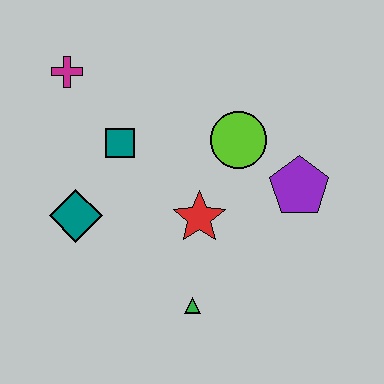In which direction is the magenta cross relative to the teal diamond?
The magenta cross is above the teal diamond.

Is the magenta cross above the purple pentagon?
Yes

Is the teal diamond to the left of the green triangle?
Yes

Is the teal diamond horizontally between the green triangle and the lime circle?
No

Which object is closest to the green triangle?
The red star is closest to the green triangle.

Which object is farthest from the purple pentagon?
The magenta cross is farthest from the purple pentagon.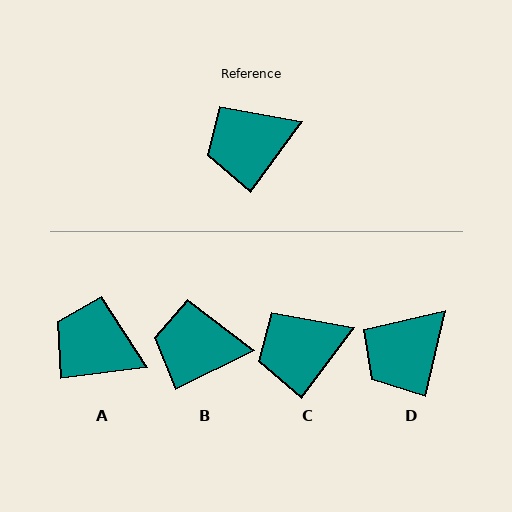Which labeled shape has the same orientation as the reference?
C.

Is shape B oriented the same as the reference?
No, it is off by about 27 degrees.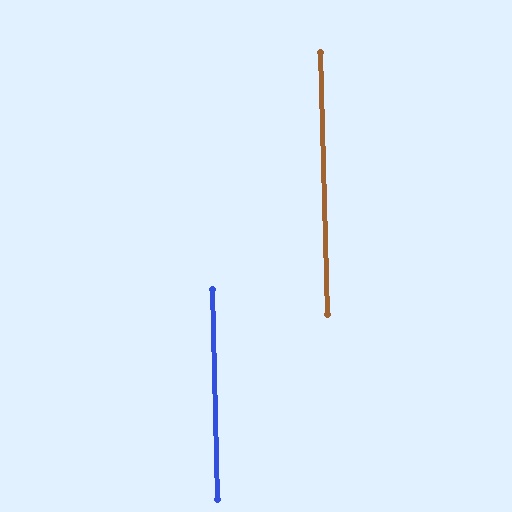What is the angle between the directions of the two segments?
Approximately 1 degree.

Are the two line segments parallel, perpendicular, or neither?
Parallel — their directions differ by only 0.5°.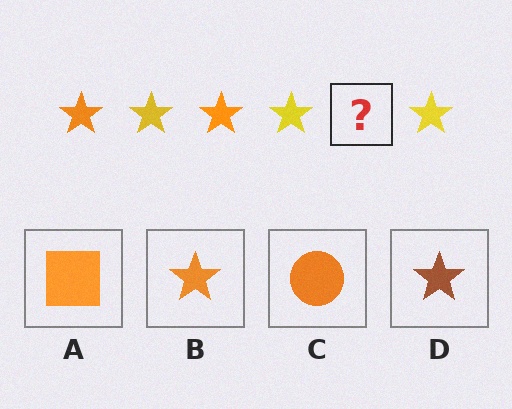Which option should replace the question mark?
Option B.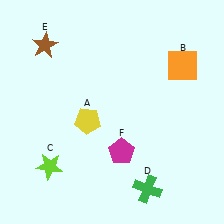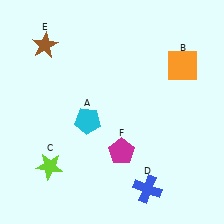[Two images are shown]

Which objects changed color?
A changed from yellow to cyan. D changed from green to blue.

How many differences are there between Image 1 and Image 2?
There are 2 differences between the two images.